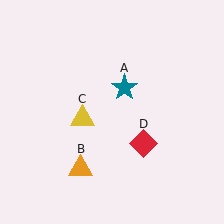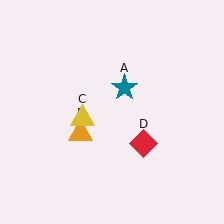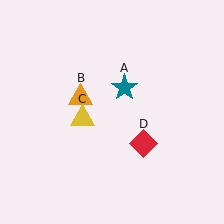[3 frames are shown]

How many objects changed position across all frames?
1 object changed position: orange triangle (object B).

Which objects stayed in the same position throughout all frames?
Teal star (object A) and yellow triangle (object C) and red diamond (object D) remained stationary.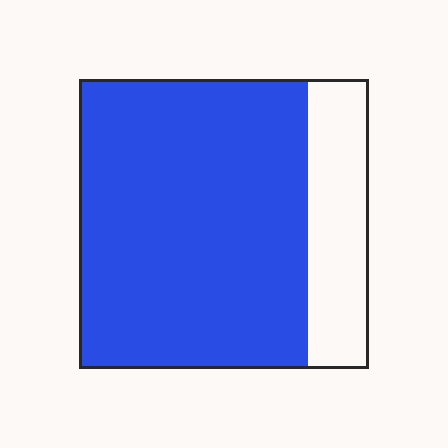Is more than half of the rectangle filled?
Yes.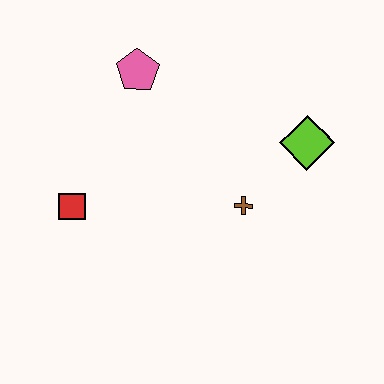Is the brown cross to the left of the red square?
No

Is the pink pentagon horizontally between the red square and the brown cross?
Yes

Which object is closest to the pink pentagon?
The red square is closest to the pink pentagon.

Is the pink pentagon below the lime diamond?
No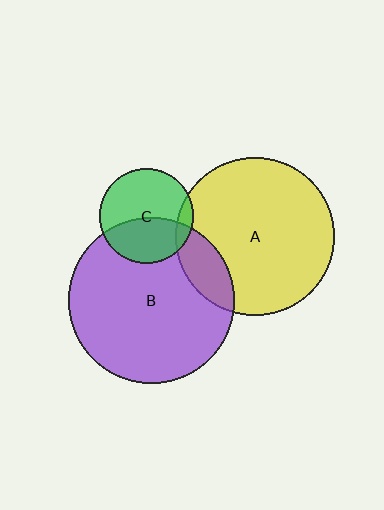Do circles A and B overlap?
Yes.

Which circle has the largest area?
Circle B (purple).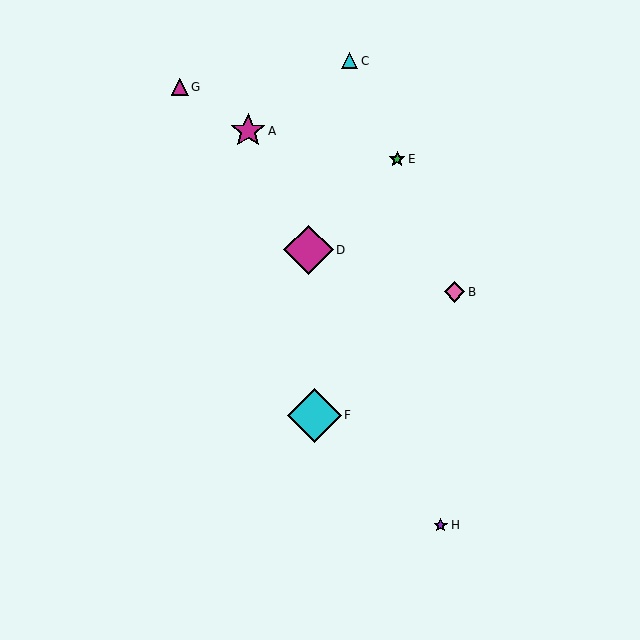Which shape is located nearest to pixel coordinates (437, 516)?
The purple star (labeled H) at (441, 525) is nearest to that location.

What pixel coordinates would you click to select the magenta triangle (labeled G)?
Click at (180, 87) to select the magenta triangle G.